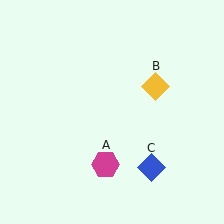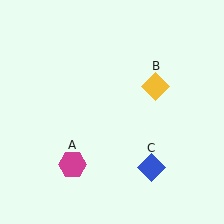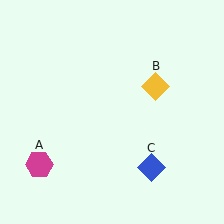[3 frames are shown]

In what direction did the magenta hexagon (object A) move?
The magenta hexagon (object A) moved left.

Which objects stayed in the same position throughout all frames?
Yellow diamond (object B) and blue diamond (object C) remained stationary.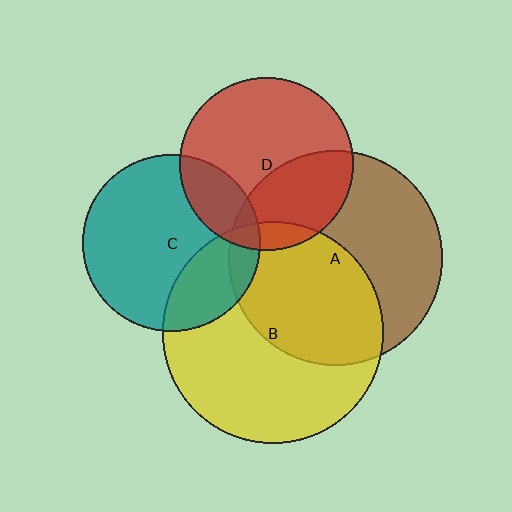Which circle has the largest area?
Circle B (yellow).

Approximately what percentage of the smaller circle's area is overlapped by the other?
Approximately 10%.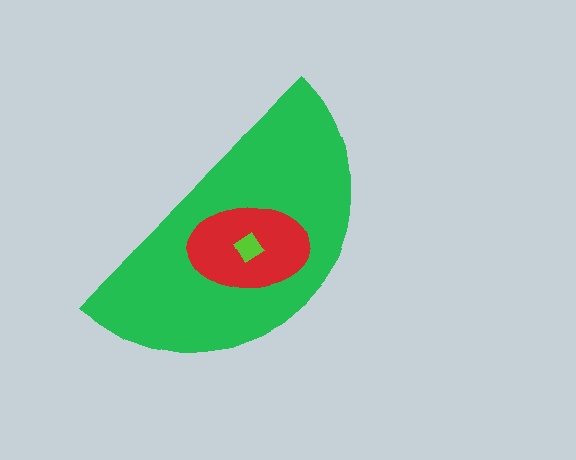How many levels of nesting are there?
3.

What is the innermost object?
The lime diamond.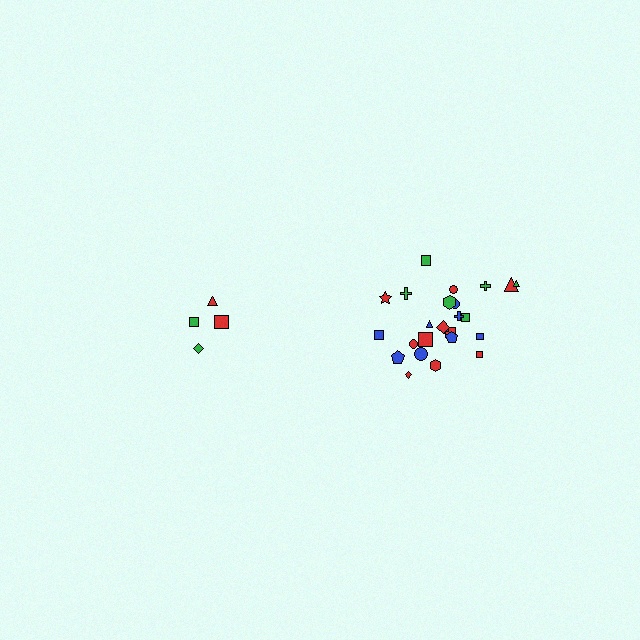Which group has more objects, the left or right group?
The right group.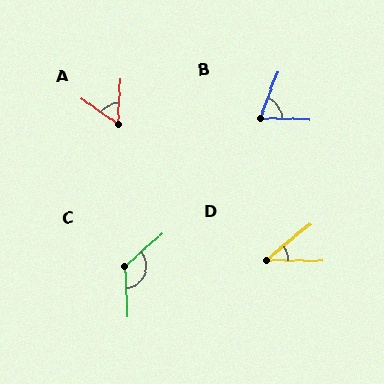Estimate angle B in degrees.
Approximately 71 degrees.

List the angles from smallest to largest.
D (41°), A (58°), B (71°), C (128°).